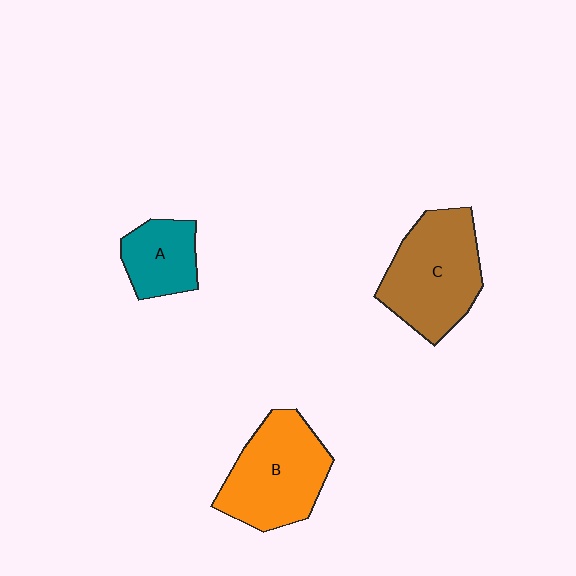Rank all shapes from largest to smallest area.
From largest to smallest: C (brown), B (orange), A (teal).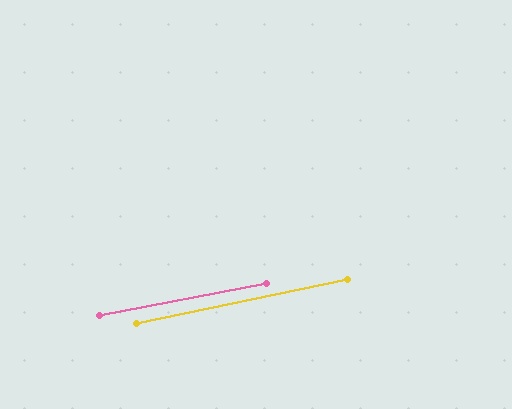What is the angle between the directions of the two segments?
Approximately 1 degree.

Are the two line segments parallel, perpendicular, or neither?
Parallel — their directions differ by only 0.8°.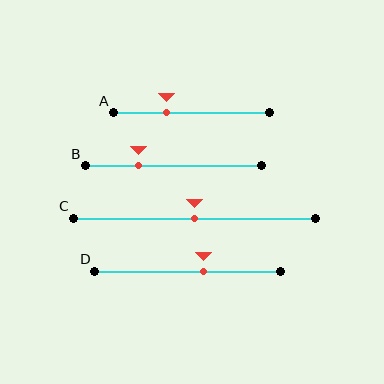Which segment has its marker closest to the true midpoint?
Segment C has its marker closest to the true midpoint.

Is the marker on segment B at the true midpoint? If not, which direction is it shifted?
No, the marker on segment B is shifted to the left by about 20% of the segment length.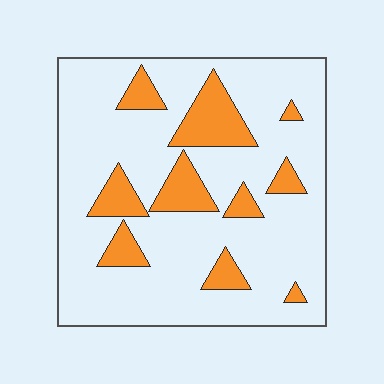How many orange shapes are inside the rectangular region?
10.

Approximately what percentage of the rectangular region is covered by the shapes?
Approximately 20%.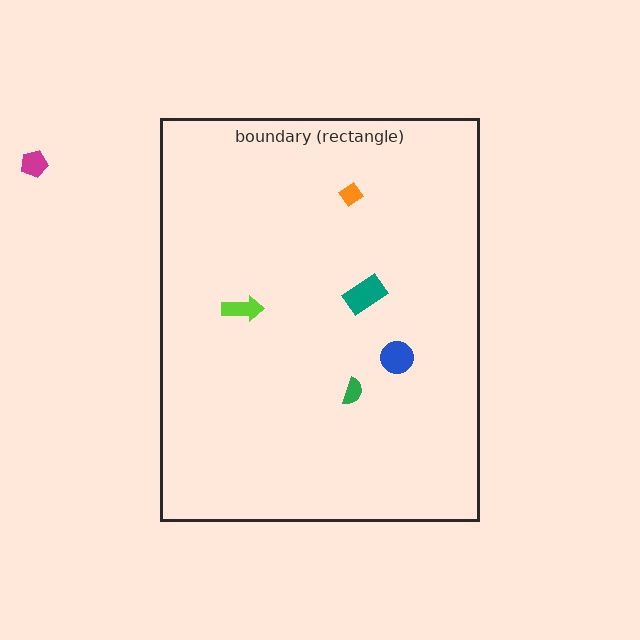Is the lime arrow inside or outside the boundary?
Inside.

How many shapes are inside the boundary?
5 inside, 1 outside.